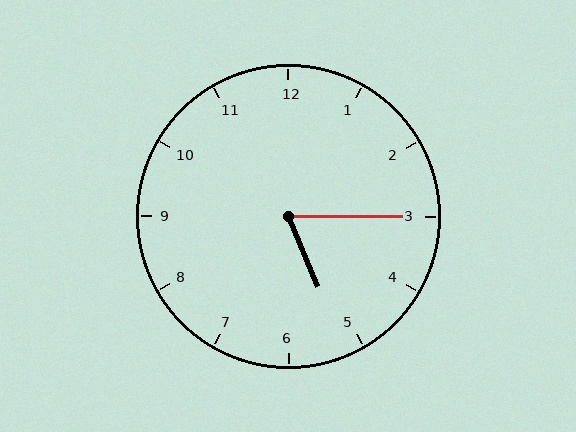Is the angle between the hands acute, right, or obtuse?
It is acute.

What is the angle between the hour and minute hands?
Approximately 68 degrees.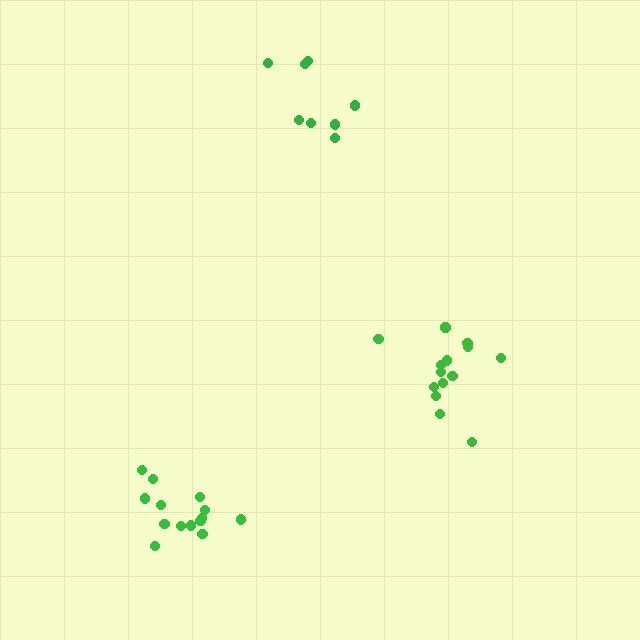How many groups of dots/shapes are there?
There are 3 groups.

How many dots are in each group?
Group 1: 14 dots, Group 2: 14 dots, Group 3: 8 dots (36 total).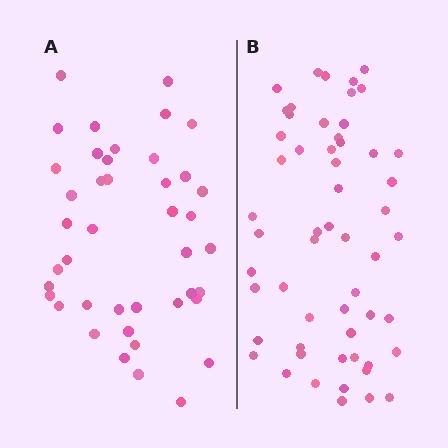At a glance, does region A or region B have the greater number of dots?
Region B (the right region) has more dots.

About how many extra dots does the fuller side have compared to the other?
Region B has approximately 15 more dots than region A.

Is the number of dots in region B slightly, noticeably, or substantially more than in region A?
Region B has noticeably more, but not dramatically so. The ratio is roughly 1.3 to 1.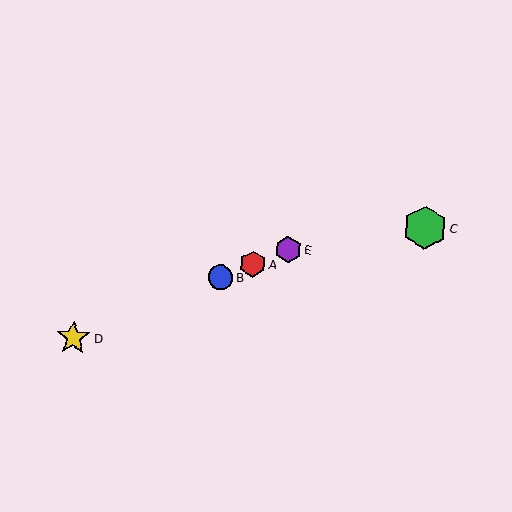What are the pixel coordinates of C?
Object C is at (425, 228).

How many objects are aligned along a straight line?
4 objects (A, B, D, E) are aligned along a straight line.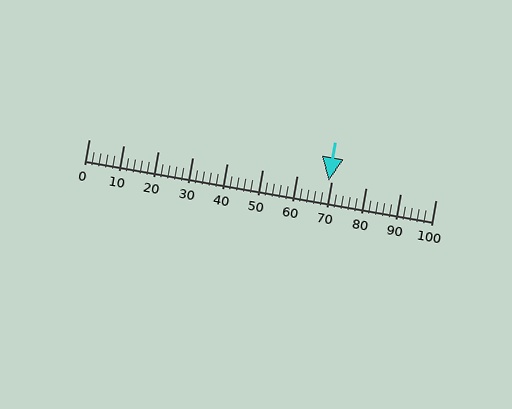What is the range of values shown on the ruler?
The ruler shows values from 0 to 100.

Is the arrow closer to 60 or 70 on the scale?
The arrow is closer to 70.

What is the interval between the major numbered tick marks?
The major tick marks are spaced 10 units apart.